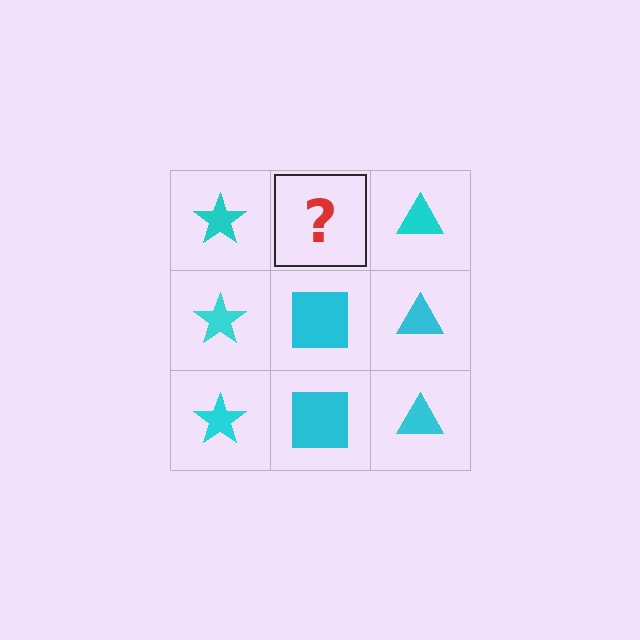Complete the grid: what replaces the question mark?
The question mark should be replaced with a cyan square.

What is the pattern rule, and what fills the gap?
The rule is that each column has a consistent shape. The gap should be filled with a cyan square.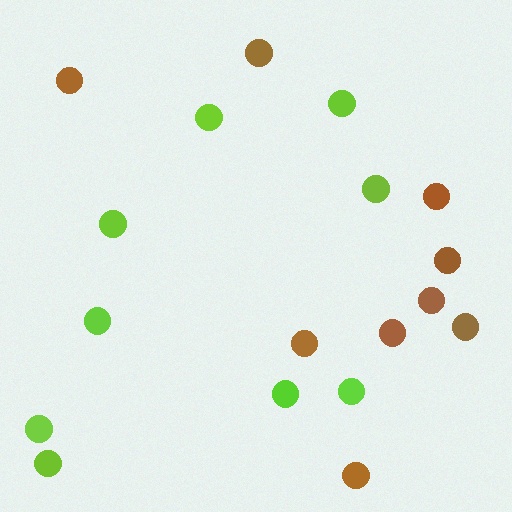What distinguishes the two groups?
There are 2 groups: one group of lime circles (9) and one group of brown circles (9).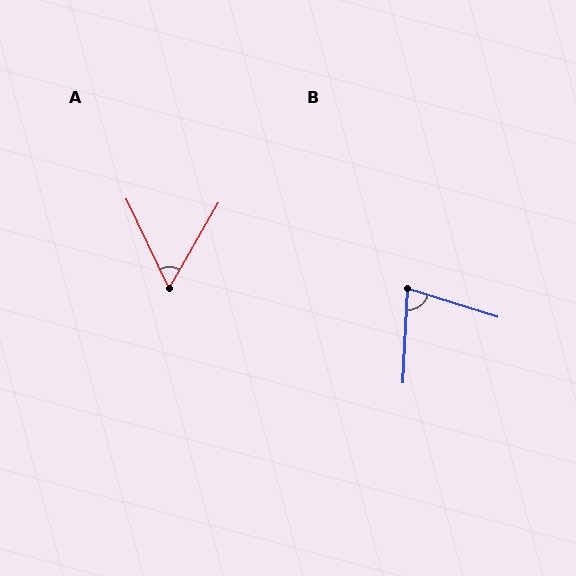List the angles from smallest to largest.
A (55°), B (75°).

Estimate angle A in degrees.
Approximately 55 degrees.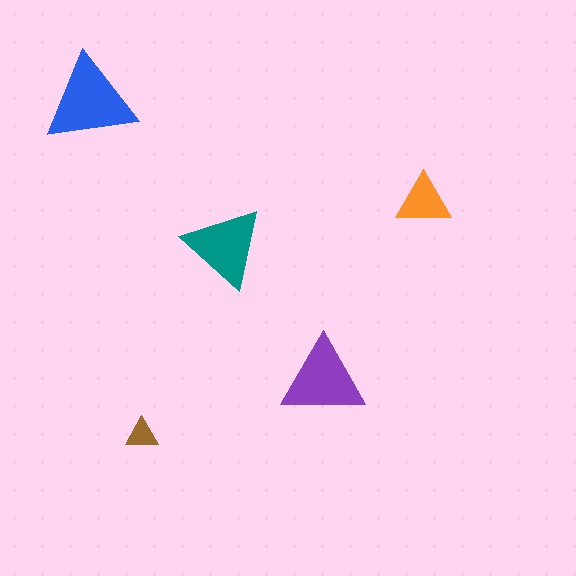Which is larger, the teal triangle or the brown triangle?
The teal one.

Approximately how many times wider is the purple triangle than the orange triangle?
About 1.5 times wider.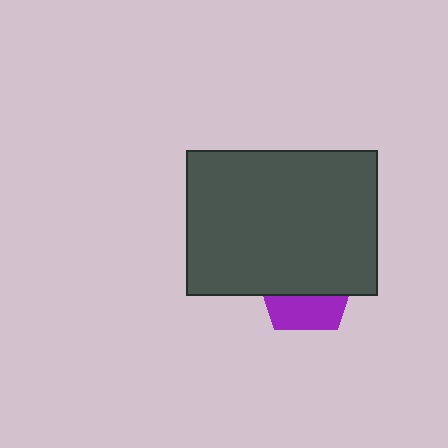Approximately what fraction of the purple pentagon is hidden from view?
Roughly 64% of the purple pentagon is hidden behind the dark gray rectangle.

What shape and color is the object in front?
The object in front is a dark gray rectangle.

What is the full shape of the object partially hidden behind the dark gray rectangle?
The partially hidden object is a purple pentagon.